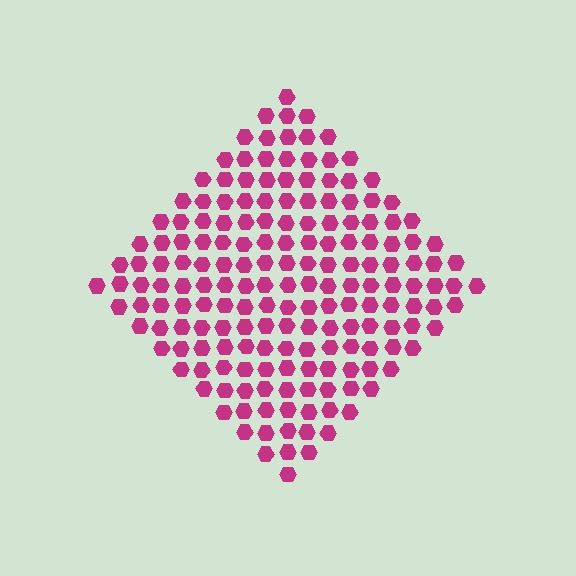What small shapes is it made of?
It is made of small hexagons.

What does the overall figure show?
The overall figure shows a diamond.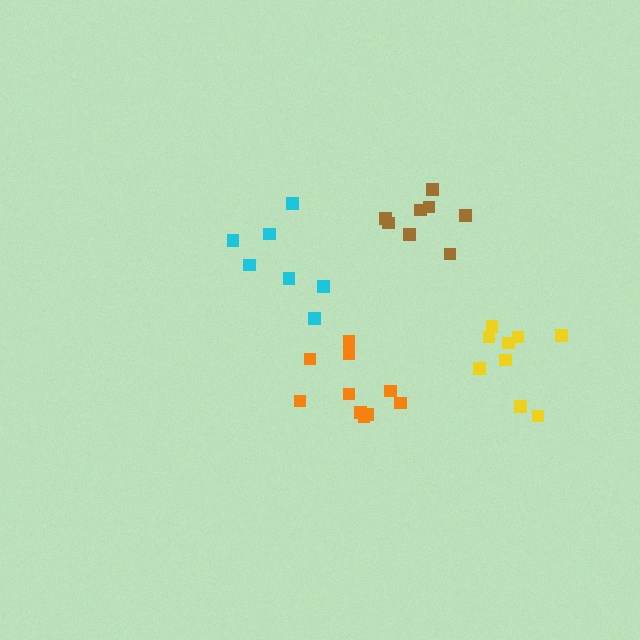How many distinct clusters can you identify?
There are 4 distinct clusters.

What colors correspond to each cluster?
The clusters are colored: cyan, brown, orange, yellow.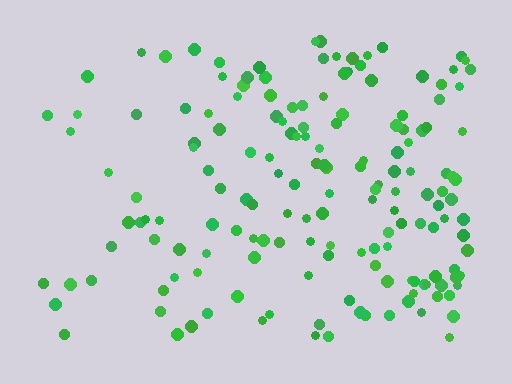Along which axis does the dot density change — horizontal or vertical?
Horizontal.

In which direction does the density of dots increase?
From left to right, with the right side densest.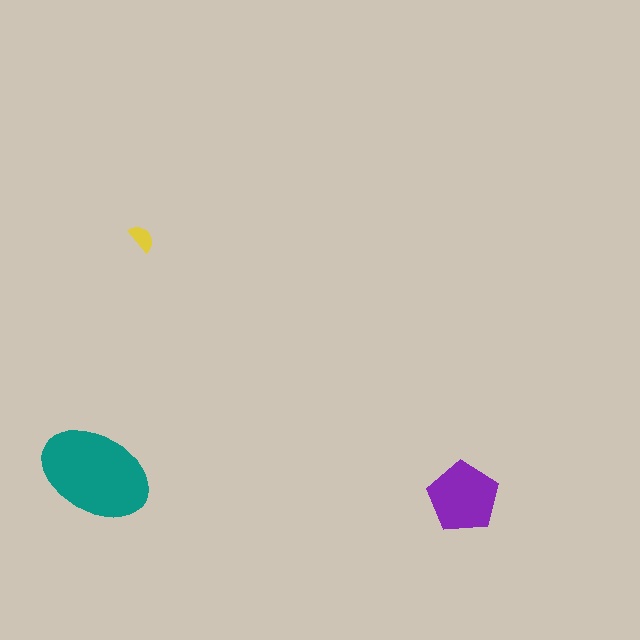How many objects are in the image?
There are 3 objects in the image.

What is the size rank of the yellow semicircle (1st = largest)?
3rd.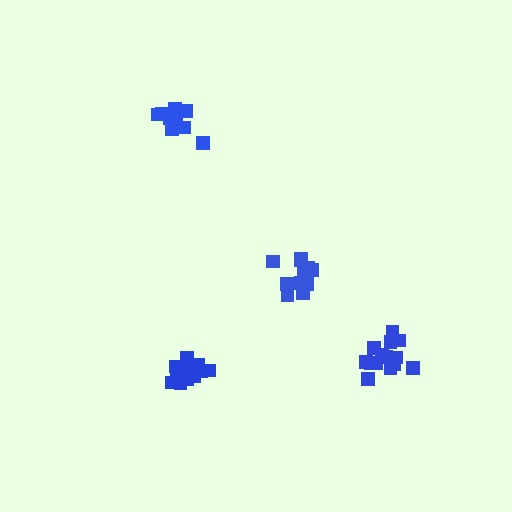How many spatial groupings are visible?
There are 4 spatial groupings.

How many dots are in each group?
Group 1: 12 dots, Group 2: 12 dots, Group 3: 12 dots, Group 4: 14 dots (50 total).